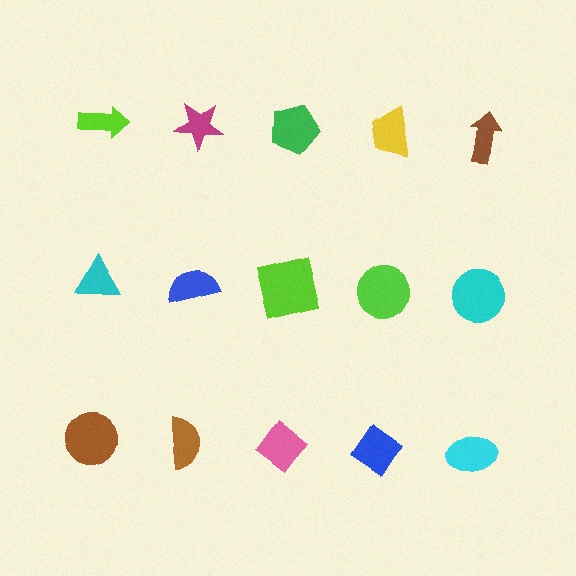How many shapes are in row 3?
5 shapes.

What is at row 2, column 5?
A cyan circle.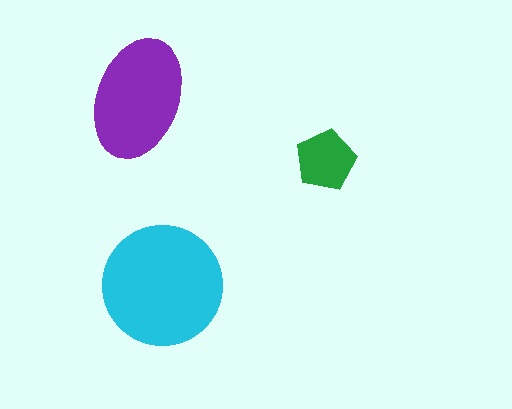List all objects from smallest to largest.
The green pentagon, the purple ellipse, the cyan circle.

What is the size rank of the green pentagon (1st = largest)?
3rd.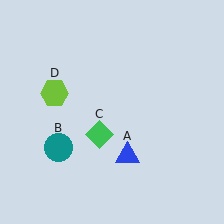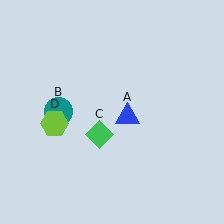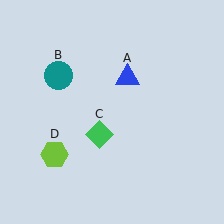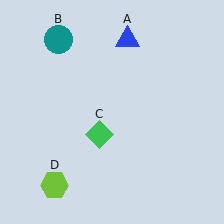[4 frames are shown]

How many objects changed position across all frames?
3 objects changed position: blue triangle (object A), teal circle (object B), lime hexagon (object D).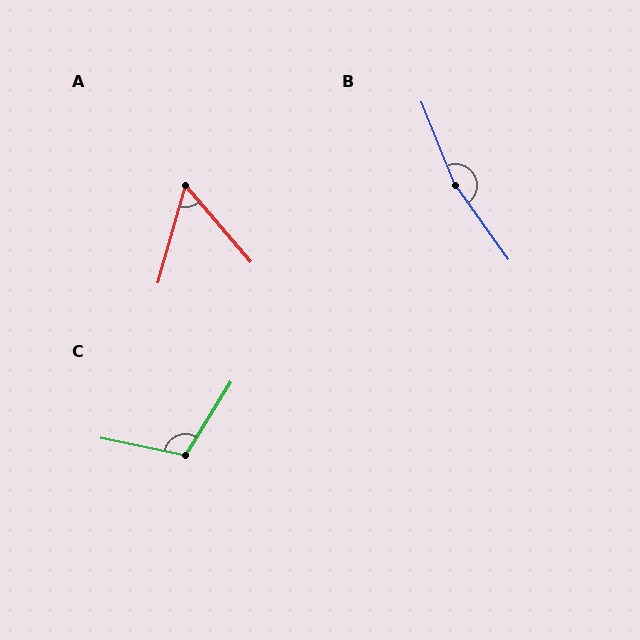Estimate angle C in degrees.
Approximately 110 degrees.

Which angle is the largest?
B, at approximately 166 degrees.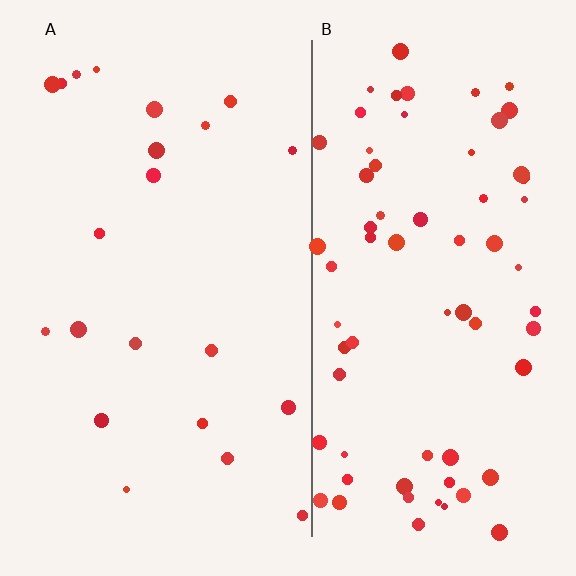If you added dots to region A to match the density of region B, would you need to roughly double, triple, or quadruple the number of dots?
Approximately triple.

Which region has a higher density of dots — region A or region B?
B (the right).